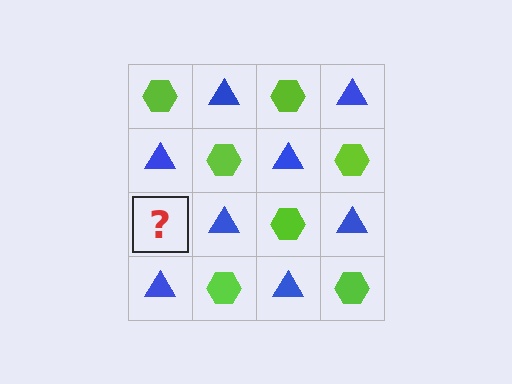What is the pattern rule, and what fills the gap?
The rule is that it alternates lime hexagon and blue triangle in a checkerboard pattern. The gap should be filled with a lime hexagon.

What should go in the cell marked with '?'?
The missing cell should contain a lime hexagon.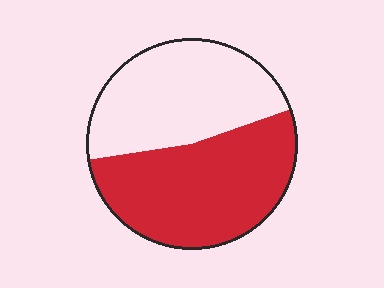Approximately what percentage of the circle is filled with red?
Approximately 55%.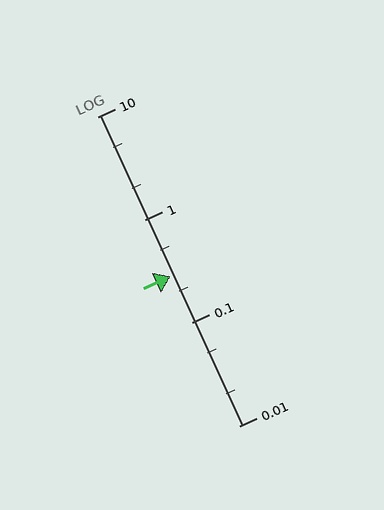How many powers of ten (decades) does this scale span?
The scale spans 3 decades, from 0.01 to 10.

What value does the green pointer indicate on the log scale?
The pointer indicates approximately 0.28.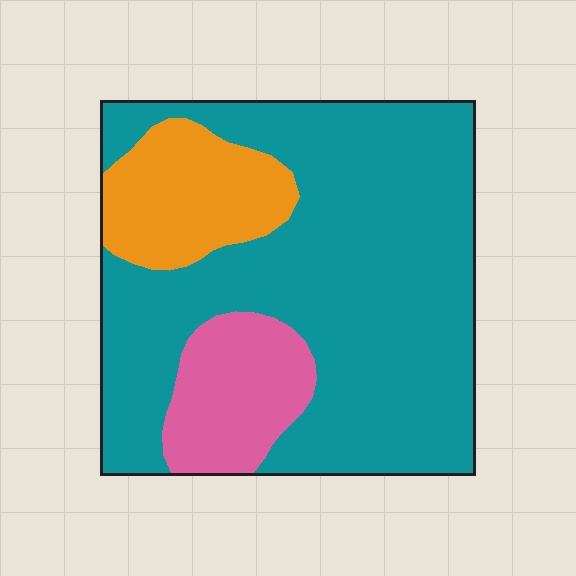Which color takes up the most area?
Teal, at roughly 70%.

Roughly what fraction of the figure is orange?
Orange takes up about one sixth (1/6) of the figure.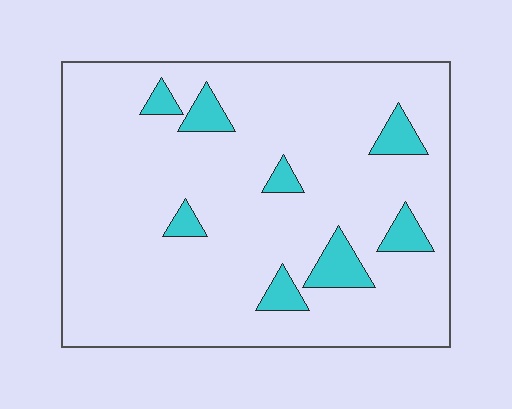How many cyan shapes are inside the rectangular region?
8.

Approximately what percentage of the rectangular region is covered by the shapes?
Approximately 10%.